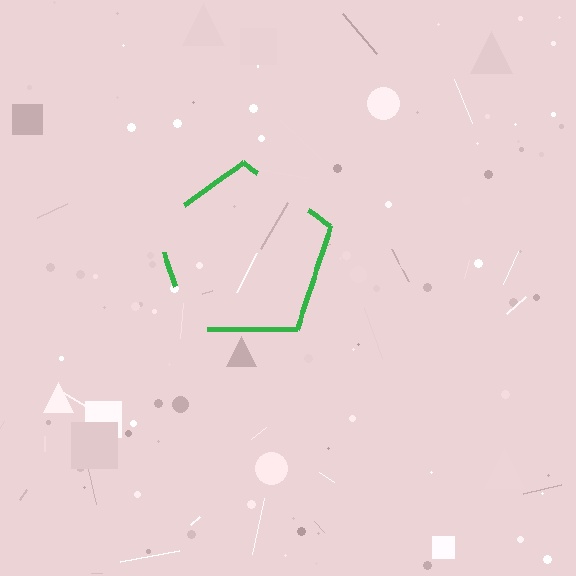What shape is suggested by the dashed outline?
The dashed outline suggests a pentagon.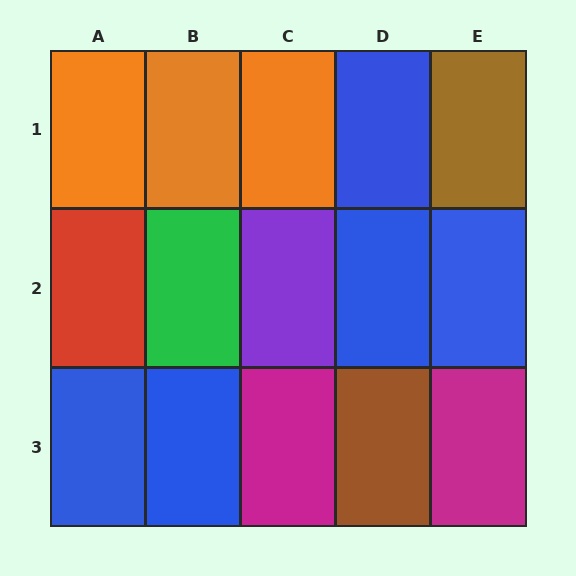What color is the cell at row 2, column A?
Red.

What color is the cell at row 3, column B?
Blue.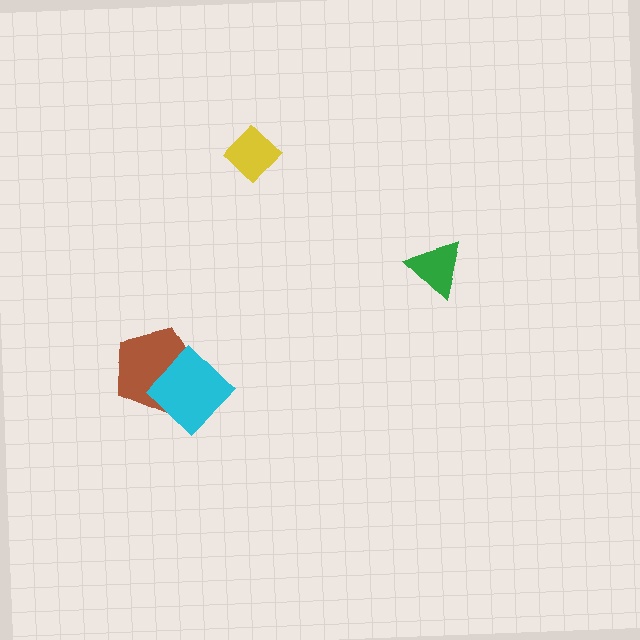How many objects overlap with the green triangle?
0 objects overlap with the green triangle.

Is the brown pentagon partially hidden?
Yes, it is partially covered by another shape.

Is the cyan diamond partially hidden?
No, no other shape covers it.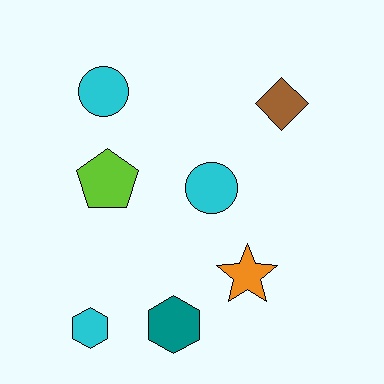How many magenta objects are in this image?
There are no magenta objects.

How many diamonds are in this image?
There is 1 diamond.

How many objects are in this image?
There are 7 objects.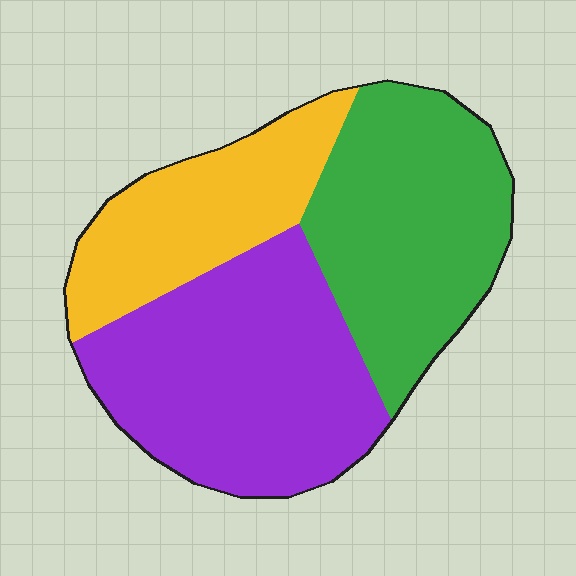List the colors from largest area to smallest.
From largest to smallest: purple, green, yellow.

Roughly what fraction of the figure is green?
Green covers about 35% of the figure.